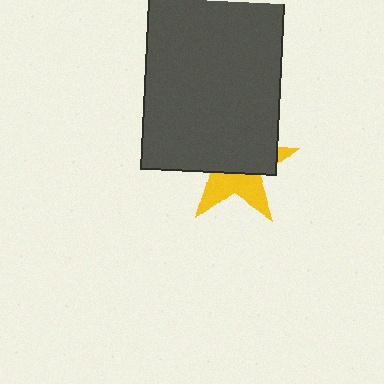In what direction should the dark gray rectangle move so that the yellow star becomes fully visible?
The dark gray rectangle should move up. That is the shortest direction to clear the overlap and leave the yellow star fully visible.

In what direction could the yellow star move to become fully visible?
The yellow star could move down. That would shift it out from behind the dark gray rectangle entirely.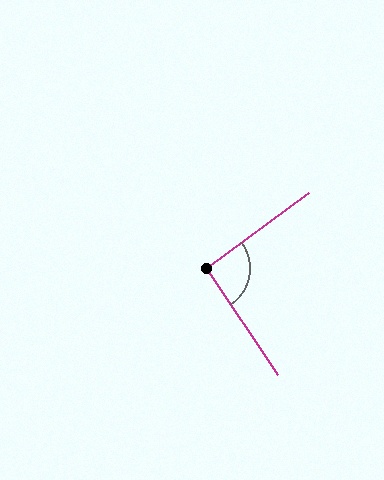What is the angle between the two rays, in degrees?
Approximately 93 degrees.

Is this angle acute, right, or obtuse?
It is approximately a right angle.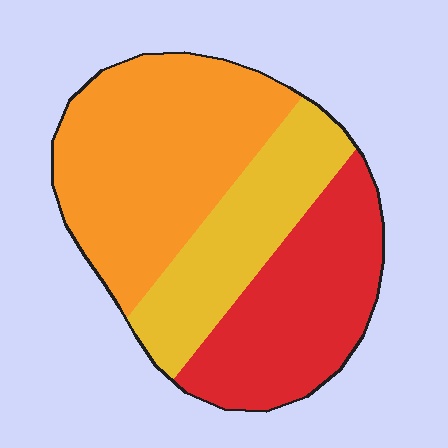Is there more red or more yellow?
Red.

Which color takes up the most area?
Orange, at roughly 45%.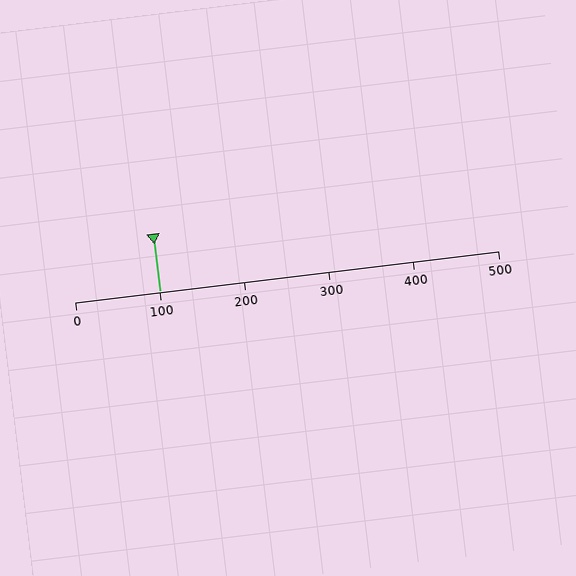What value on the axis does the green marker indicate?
The marker indicates approximately 100.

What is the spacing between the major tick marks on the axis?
The major ticks are spaced 100 apart.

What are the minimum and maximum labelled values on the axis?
The axis runs from 0 to 500.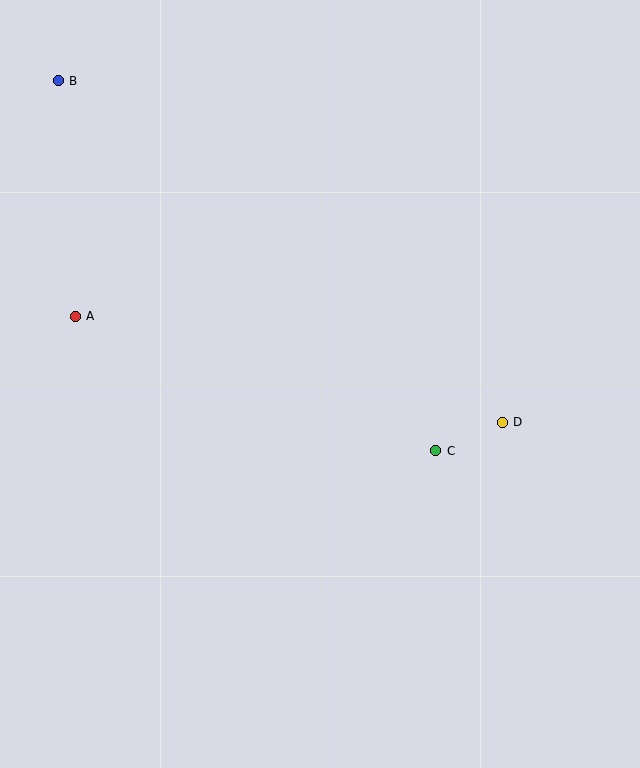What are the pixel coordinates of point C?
Point C is at (436, 451).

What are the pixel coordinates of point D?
Point D is at (502, 422).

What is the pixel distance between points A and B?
The distance between A and B is 236 pixels.